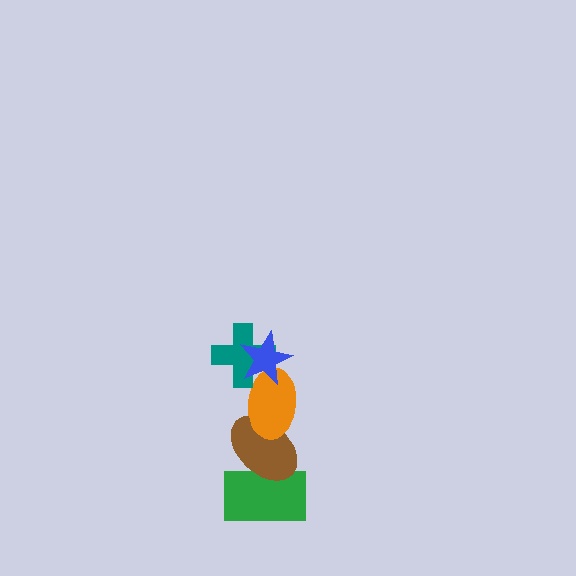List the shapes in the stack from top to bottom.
From top to bottom: the blue star, the teal cross, the orange ellipse, the brown ellipse, the green rectangle.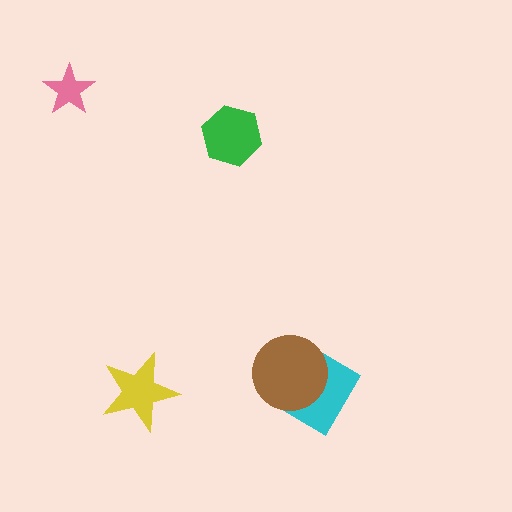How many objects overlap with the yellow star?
0 objects overlap with the yellow star.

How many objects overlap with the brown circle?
1 object overlaps with the brown circle.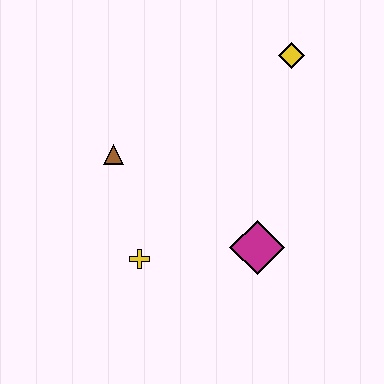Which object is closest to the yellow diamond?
The magenta diamond is closest to the yellow diamond.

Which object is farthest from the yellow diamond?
The yellow cross is farthest from the yellow diamond.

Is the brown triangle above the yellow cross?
Yes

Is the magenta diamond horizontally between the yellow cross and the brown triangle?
No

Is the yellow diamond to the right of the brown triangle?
Yes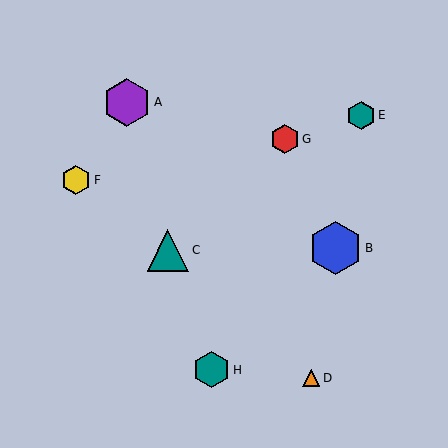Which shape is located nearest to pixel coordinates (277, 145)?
The red hexagon (labeled G) at (285, 139) is nearest to that location.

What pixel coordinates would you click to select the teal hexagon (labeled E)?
Click at (361, 115) to select the teal hexagon E.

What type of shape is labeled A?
Shape A is a purple hexagon.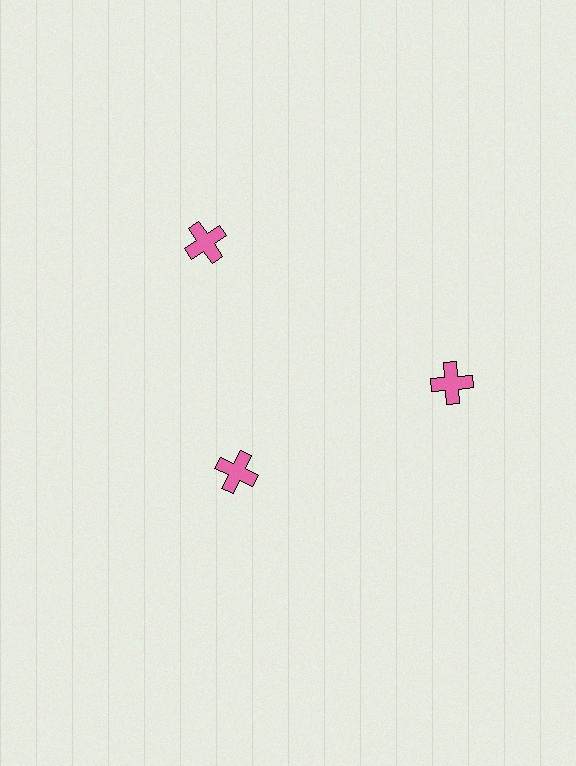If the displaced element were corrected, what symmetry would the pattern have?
It would have 3-fold rotational symmetry — the pattern would map onto itself every 120 degrees.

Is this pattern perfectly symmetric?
No. The 3 pink crosses are arranged in a ring, but one element near the 7 o'clock position is pulled inward toward the center, breaking the 3-fold rotational symmetry.